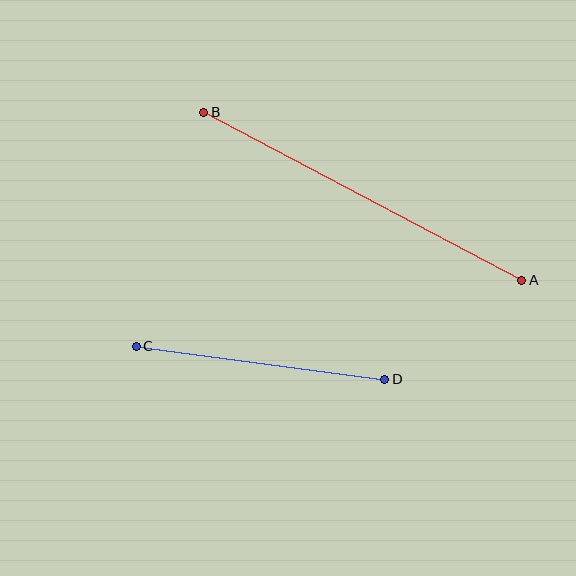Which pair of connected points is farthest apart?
Points A and B are farthest apart.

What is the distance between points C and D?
The distance is approximately 251 pixels.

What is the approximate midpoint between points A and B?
The midpoint is at approximately (363, 196) pixels.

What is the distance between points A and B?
The distance is approximately 360 pixels.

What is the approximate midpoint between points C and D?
The midpoint is at approximately (260, 363) pixels.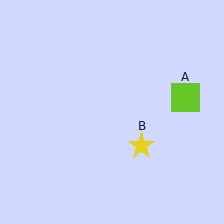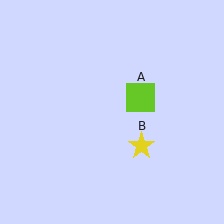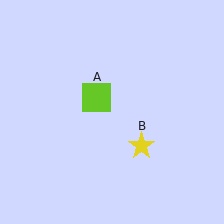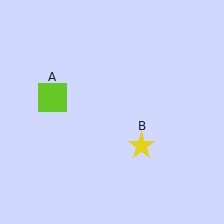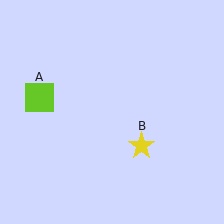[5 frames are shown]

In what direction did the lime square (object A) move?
The lime square (object A) moved left.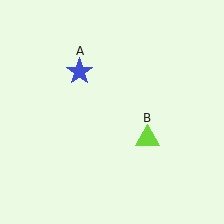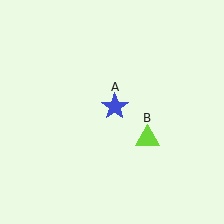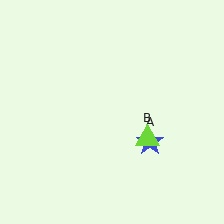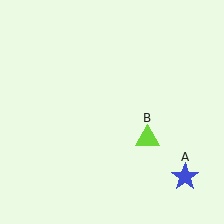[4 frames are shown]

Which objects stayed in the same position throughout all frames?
Lime triangle (object B) remained stationary.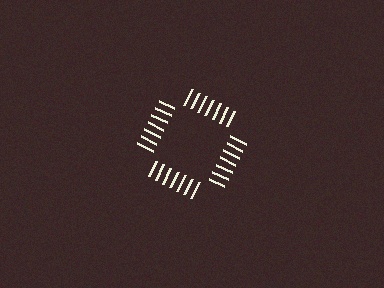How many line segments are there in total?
28 — 7 along each of the 4 edges.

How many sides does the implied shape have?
4 sides — the line-ends trace a square.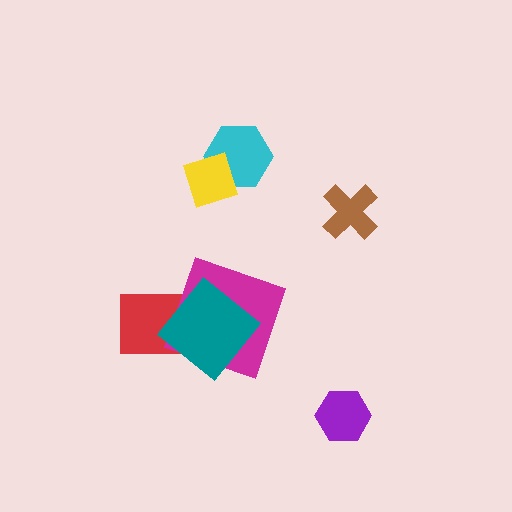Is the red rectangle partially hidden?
Yes, it is partially covered by another shape.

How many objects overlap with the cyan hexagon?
1 object overlaps with the cyan hexagon.